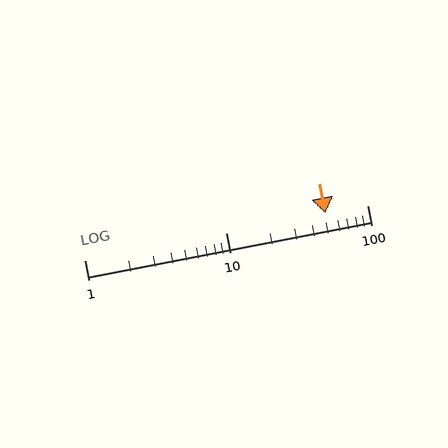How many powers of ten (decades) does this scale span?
The scale spans 2 decades, from 1 to 100.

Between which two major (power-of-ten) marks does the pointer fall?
The pointer is between 10 and 100.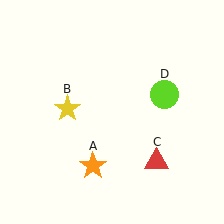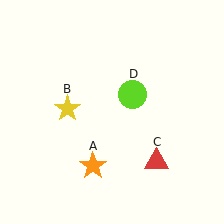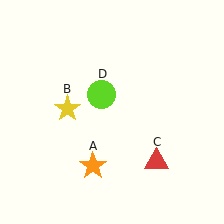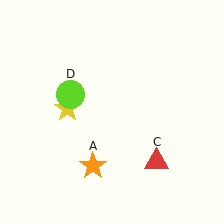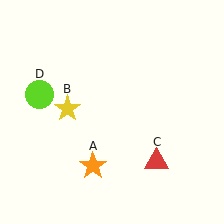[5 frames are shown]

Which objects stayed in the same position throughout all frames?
Orange star (object A) and yellow star (object B) and red triangle (object C) remained stationary.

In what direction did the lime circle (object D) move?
The lime circle (object D) moved left.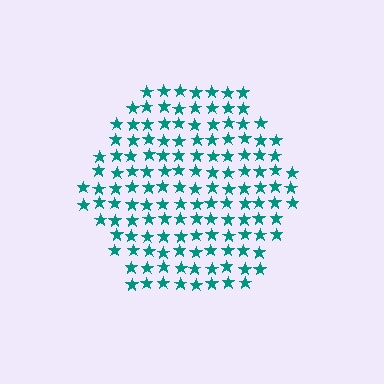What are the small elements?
The small elements are stars.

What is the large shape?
The large shape is a hexagon.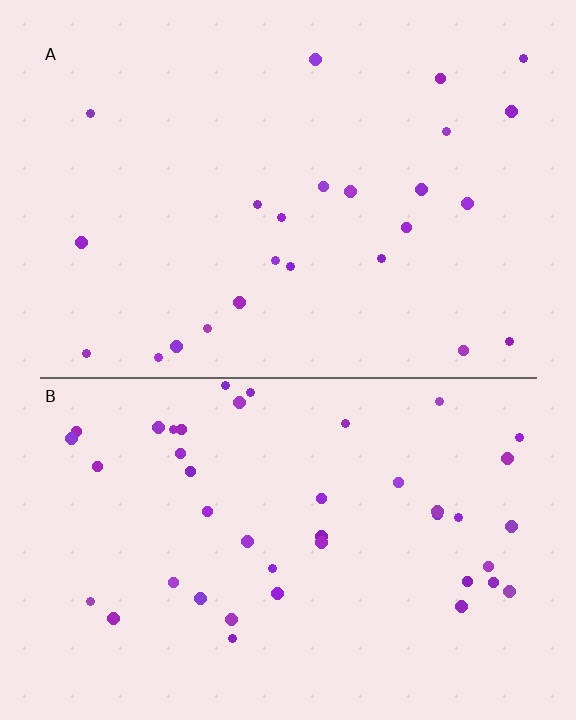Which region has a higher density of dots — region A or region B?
B (the bottom).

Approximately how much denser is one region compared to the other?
Approximately 1.8× — region B over region A.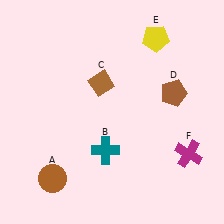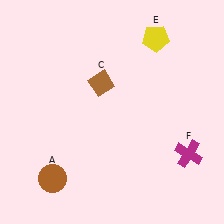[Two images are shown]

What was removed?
The teal cross (B), the brown pentagon (D) were removed in Image 2.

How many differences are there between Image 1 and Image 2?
There are 2 differences between the two images.